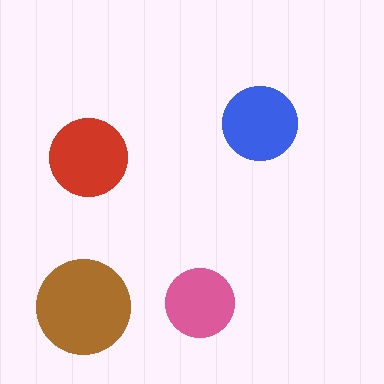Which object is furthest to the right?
The blue circle is rightmost.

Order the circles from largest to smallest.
the brown one, the red one, the blue one, the pink one.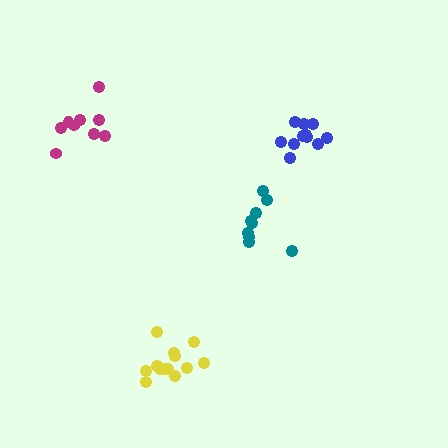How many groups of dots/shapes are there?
There are 4 groups.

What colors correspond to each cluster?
The clusters are colored: teal, magenta, blue, yellow.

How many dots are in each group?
Group 1: 9 dots, Group 2: 9 dots, Group 3: 11 dots, Group 4: 13 dots (42 total).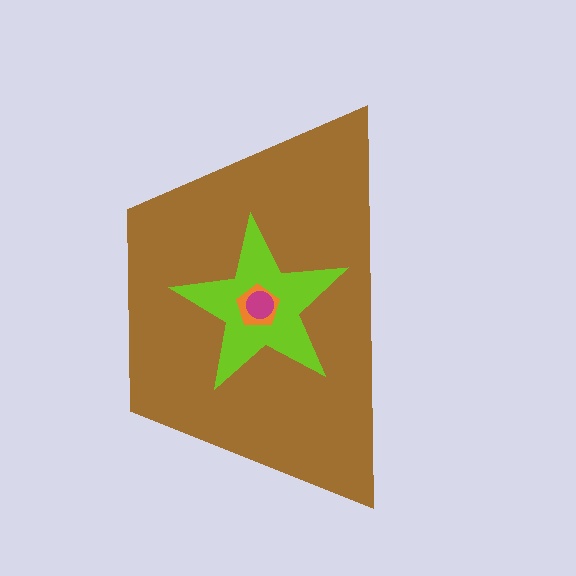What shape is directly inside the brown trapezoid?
The lime star.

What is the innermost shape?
The magenta circle.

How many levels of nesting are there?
4.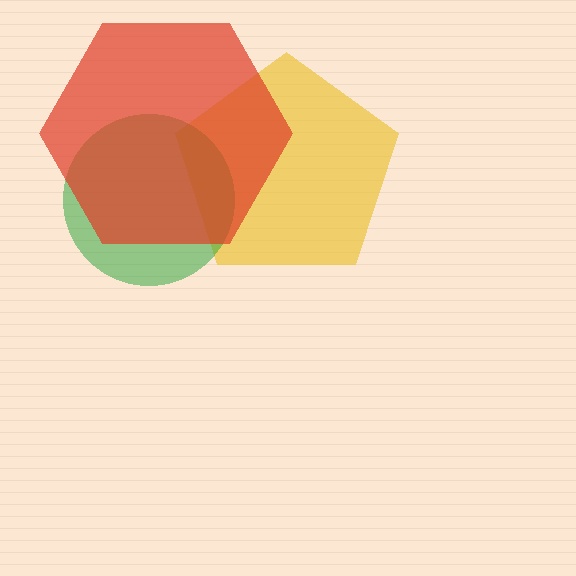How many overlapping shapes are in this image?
There are 3 overlapping shapes in the image.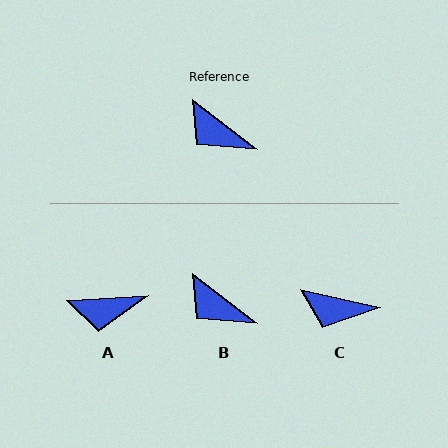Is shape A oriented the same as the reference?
No, it is off by about 40 degrees.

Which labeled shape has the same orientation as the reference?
B.